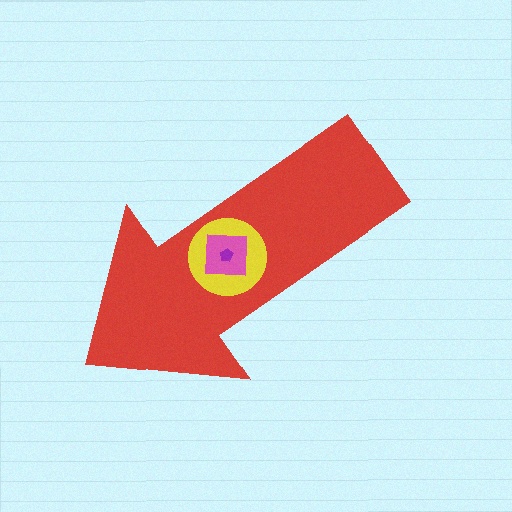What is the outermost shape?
The red arrow.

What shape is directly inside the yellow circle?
The pink square.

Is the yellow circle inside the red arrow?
Yes.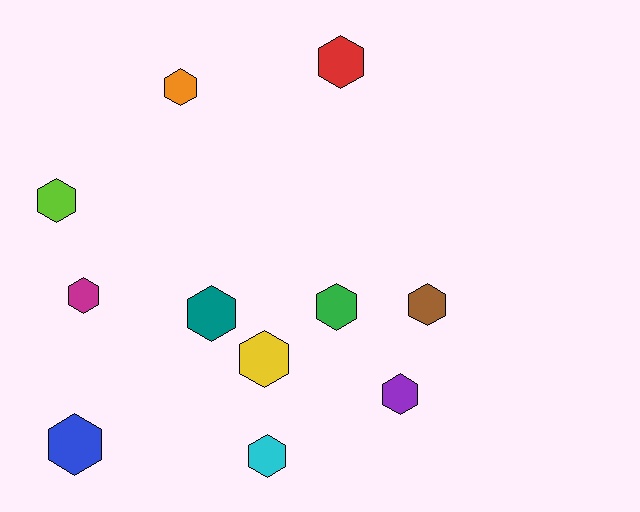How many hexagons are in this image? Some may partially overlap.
There are 11 hexagons.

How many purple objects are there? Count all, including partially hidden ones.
There is 1 purple object.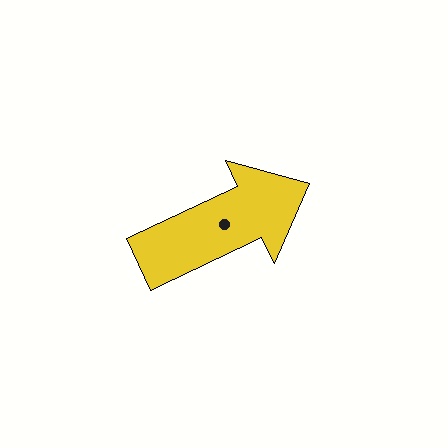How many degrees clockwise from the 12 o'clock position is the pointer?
Approximately 65 degrees.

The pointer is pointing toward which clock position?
Roughly 2 o'clock.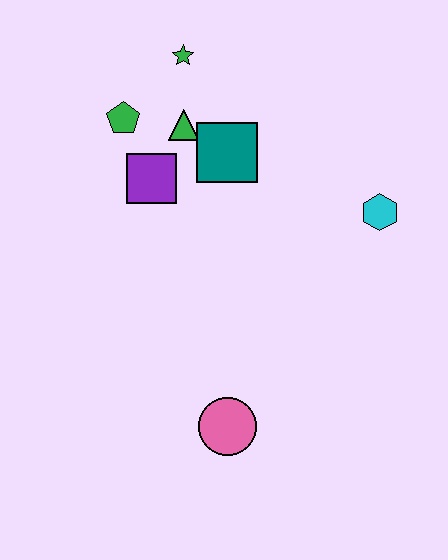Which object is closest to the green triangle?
The teal square is closest to the green triangle.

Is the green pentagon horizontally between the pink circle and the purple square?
No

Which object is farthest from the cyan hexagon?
The green pentagon is farthest from the cyan hexagon.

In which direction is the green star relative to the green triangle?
The green star is above the green triangle.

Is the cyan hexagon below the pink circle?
No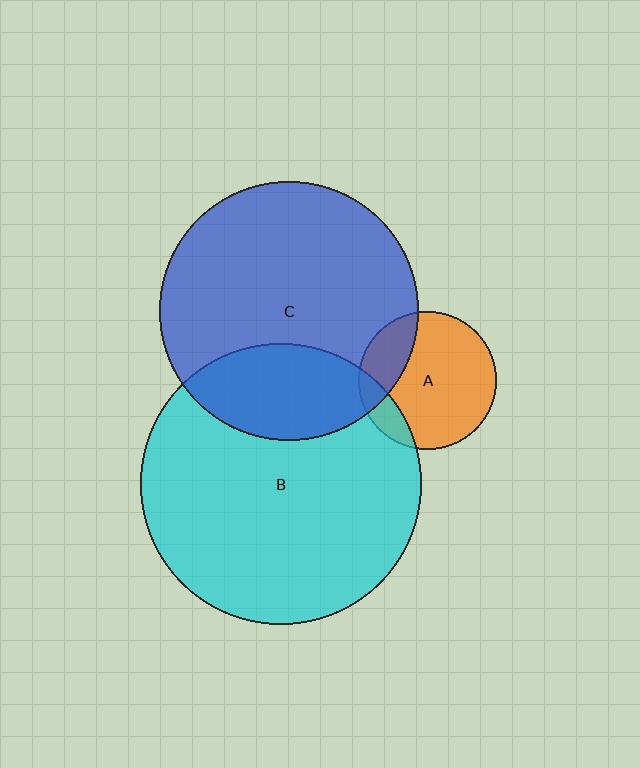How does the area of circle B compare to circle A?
Approximately 4.1 times.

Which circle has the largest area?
Circle B (cyan).